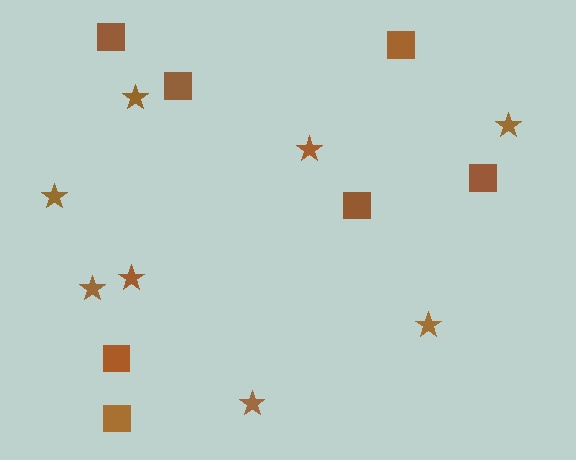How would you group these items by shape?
There are 2 groups: one group of stars (8) and one group of squares (7).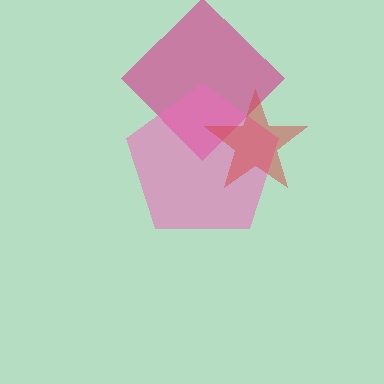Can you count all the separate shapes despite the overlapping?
Yes, there are 3 separate shapes.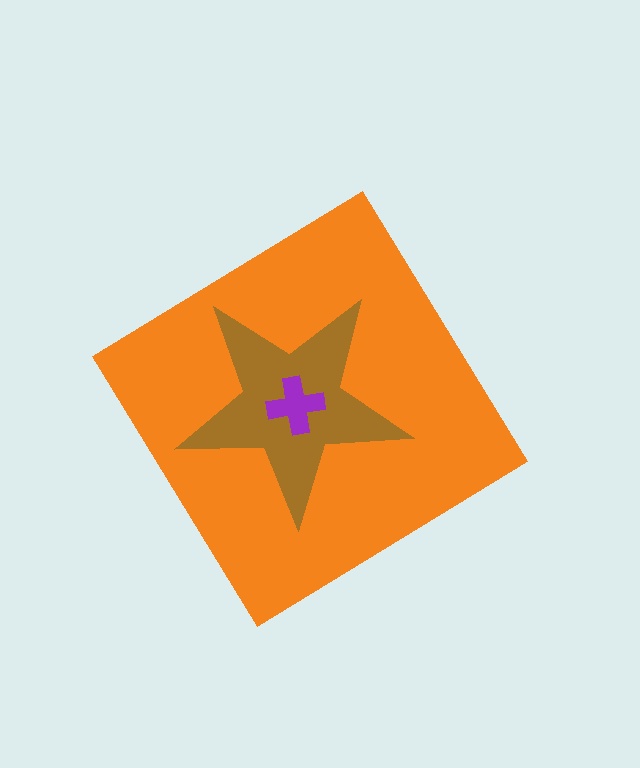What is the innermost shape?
The purple cross.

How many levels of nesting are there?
3.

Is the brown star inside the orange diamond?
Yes.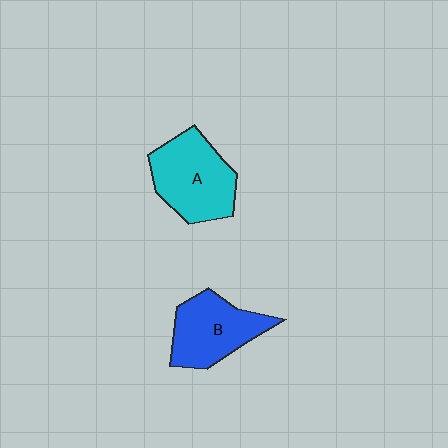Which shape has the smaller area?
Shape B (blue).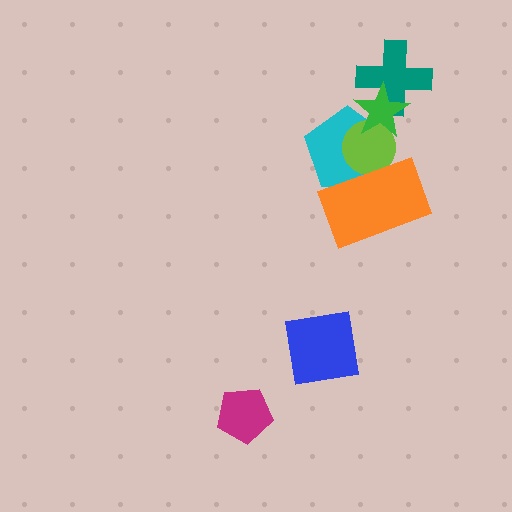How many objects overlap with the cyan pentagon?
3 objects overlap with the cyan pentagon.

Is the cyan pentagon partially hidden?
Yes, it is partially covered by another shape.